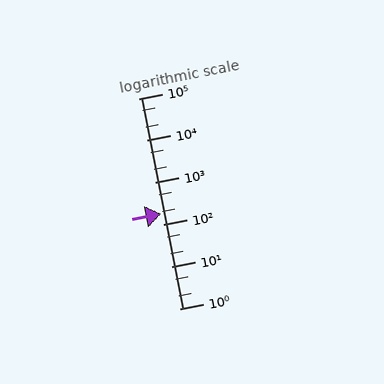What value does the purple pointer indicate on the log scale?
The pointer indicates approximately 180.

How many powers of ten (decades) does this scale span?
The scale spans 5 decades, from 1 to 100000.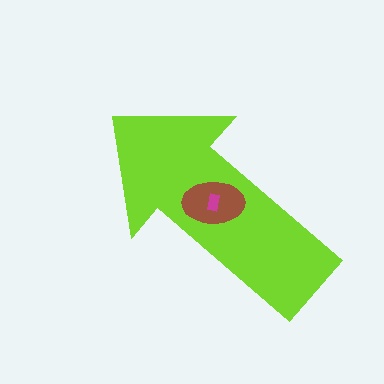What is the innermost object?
The magenta rectangle.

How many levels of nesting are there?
3.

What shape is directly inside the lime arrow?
The brown ellipse.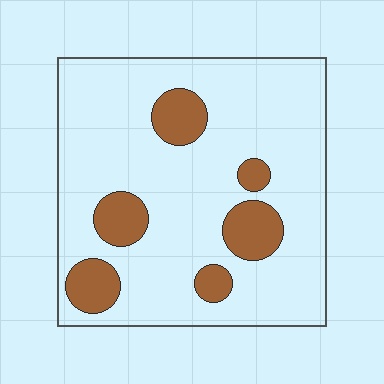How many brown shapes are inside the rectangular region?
6.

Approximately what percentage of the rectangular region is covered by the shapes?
Approximately 15%.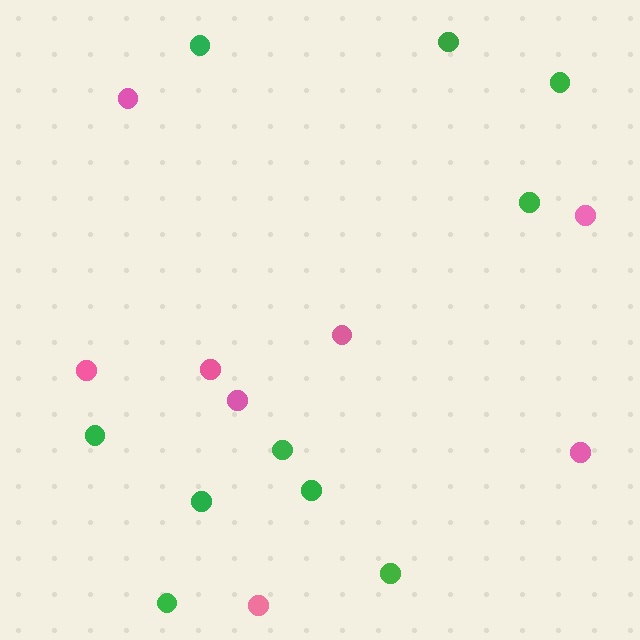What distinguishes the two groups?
There are 2 groups: one group of green circles (10) and one group of pink circles (8).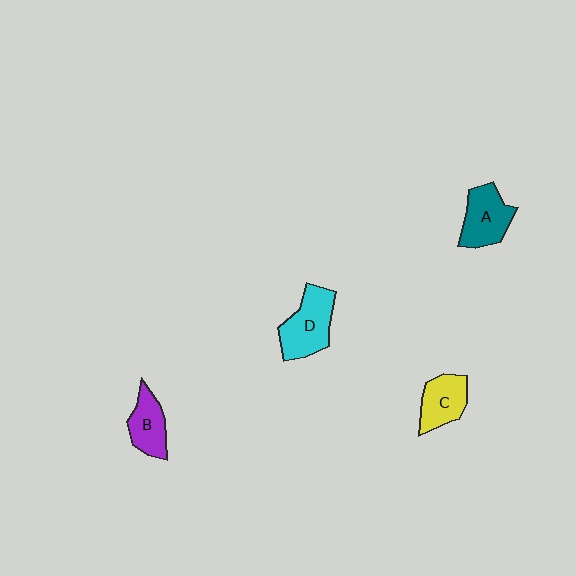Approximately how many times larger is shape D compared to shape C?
Approximately 1.3 times.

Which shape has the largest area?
Shape D (cyan).